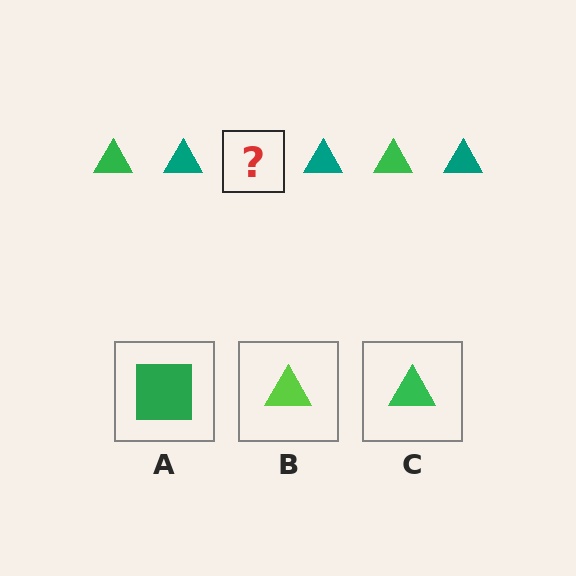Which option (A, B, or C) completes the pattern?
C.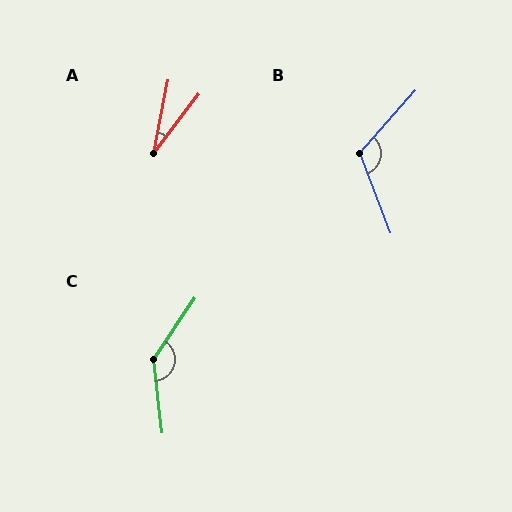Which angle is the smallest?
A, at approximately 26 degrees.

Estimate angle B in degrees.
Approximately 118 degrees.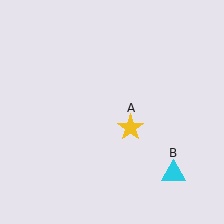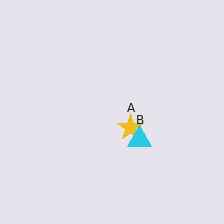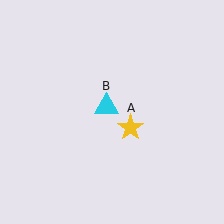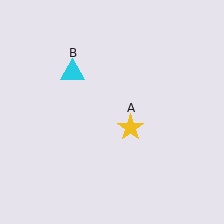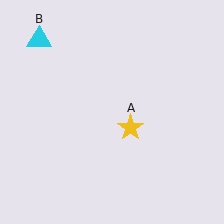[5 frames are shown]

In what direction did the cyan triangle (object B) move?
The cyan triangle (object B) moved up and to the left.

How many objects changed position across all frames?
1 object changed position: cyan triangle (object B).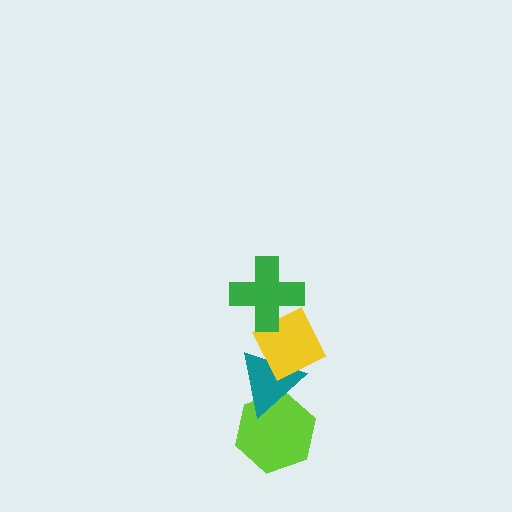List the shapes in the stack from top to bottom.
From top to bottom: the green cross, the yellow diamond, the teal triangle, the lime hexagon.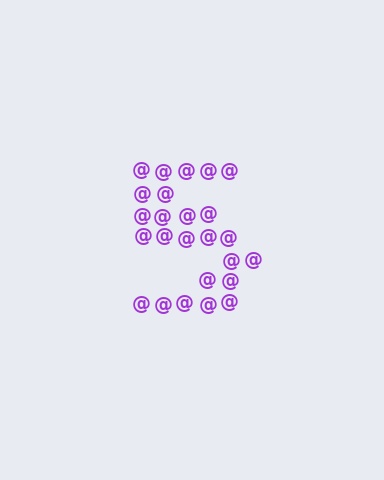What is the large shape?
The large shape is the digit 5.